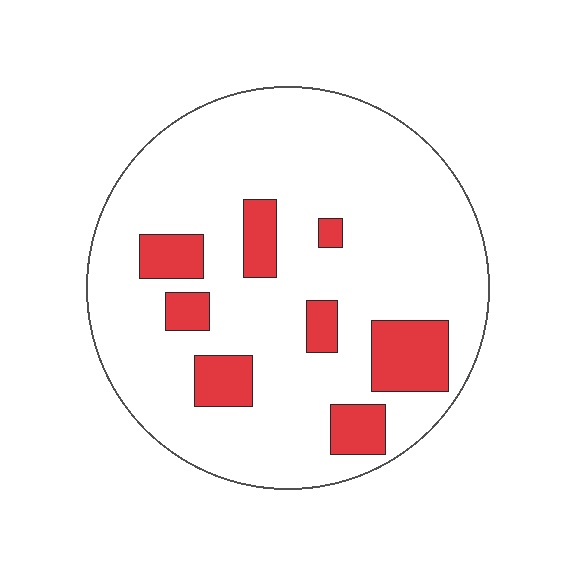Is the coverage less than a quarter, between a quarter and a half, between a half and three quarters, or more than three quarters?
Less than a quarter.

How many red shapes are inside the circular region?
8.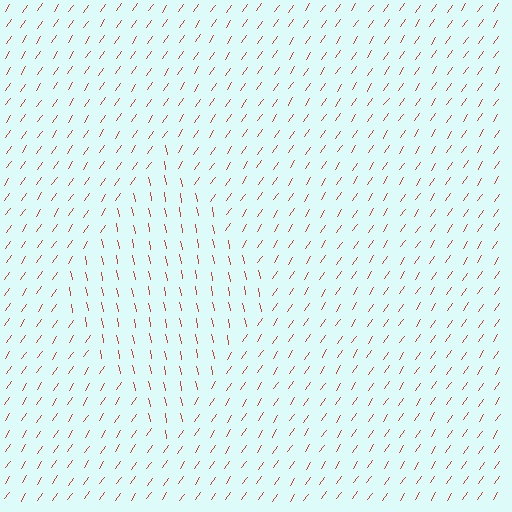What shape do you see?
I see a diamond.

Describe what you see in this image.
The image is filled with small red line segments. A diamond region in the image has lines oriented differently from the surrounding lines, creating a visible texture boundary.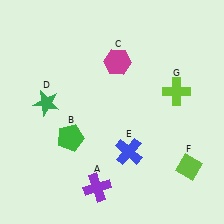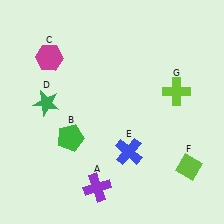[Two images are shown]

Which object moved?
The magenta hexagon (C) moved left.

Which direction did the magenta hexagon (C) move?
The magenta hexagon (C) moved left.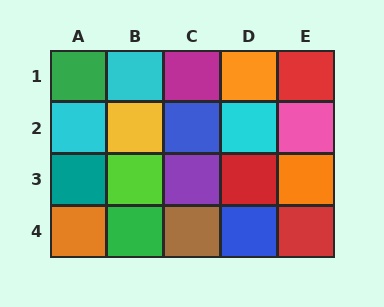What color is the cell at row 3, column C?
Purple.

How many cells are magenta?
1 cell is magenta.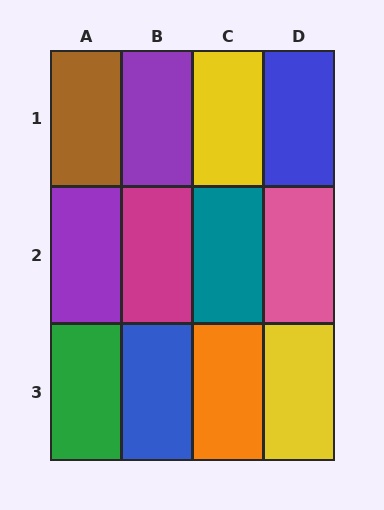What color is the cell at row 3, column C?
Orange.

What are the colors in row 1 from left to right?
Brown, purple, yellow, blue.